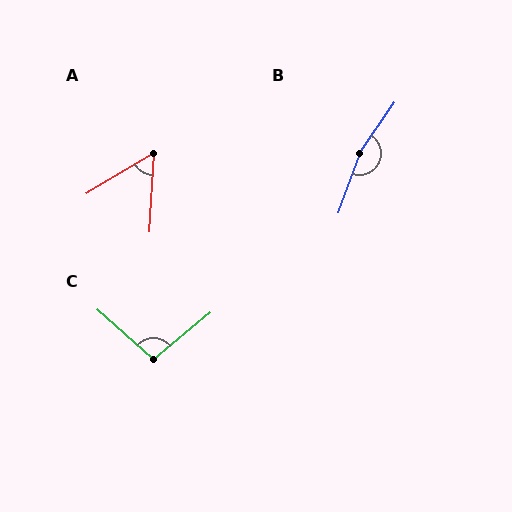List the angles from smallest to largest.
A (56°), C (99°), B (165°).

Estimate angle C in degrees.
Approximately 99 degrees.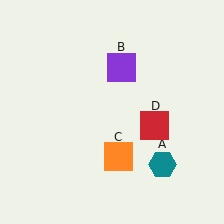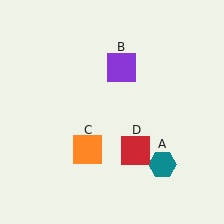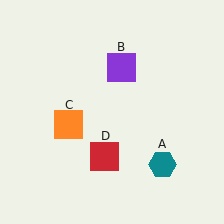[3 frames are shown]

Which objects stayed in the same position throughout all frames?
Teal hexagon (object A) and purple square (object B) remained stationary.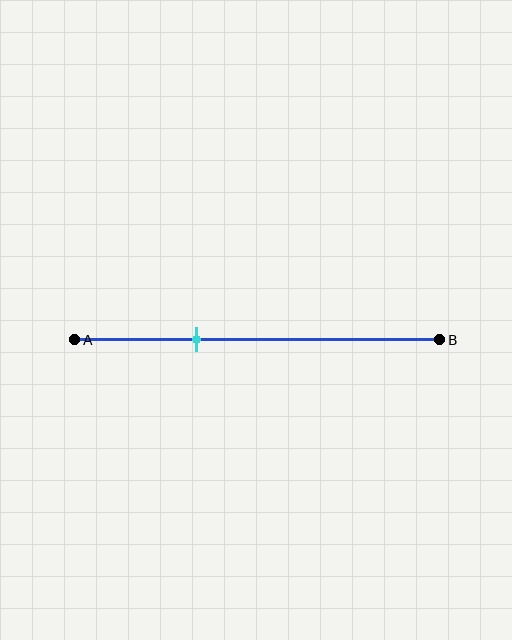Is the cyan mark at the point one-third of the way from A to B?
Yes, the mark is approximately at the one-third point.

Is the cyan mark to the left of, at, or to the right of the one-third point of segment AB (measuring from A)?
The cyan mark is approximately at the one-third point of segment AB.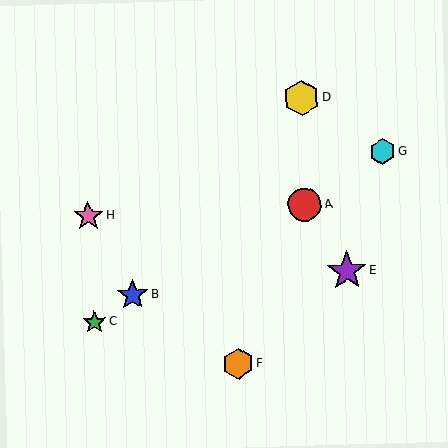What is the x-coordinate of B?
Object B is at x≈133.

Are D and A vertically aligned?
Yes, both are at x≈301.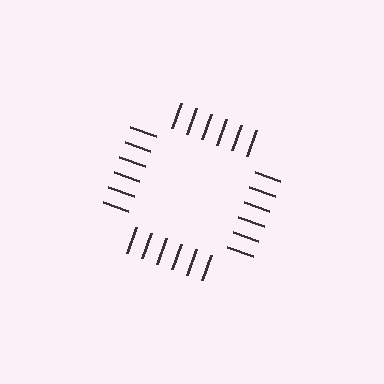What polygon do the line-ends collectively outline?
An illusory square — the line segments terminate on its edges but no continuous stroke is drawn.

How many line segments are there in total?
24 — 6 along each of the 4 edges.